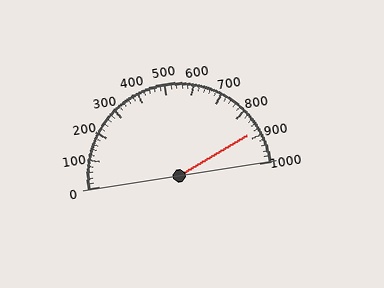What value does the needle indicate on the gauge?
The needle indicates approximately 880.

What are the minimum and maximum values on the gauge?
The gauge ranges from 0 to 1000.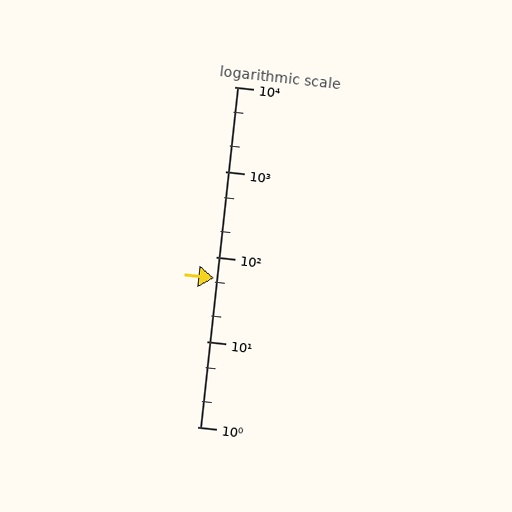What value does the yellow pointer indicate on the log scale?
The pointer indicates approximately 56.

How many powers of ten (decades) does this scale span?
The scale spans 4 decades, from 1 to 10000.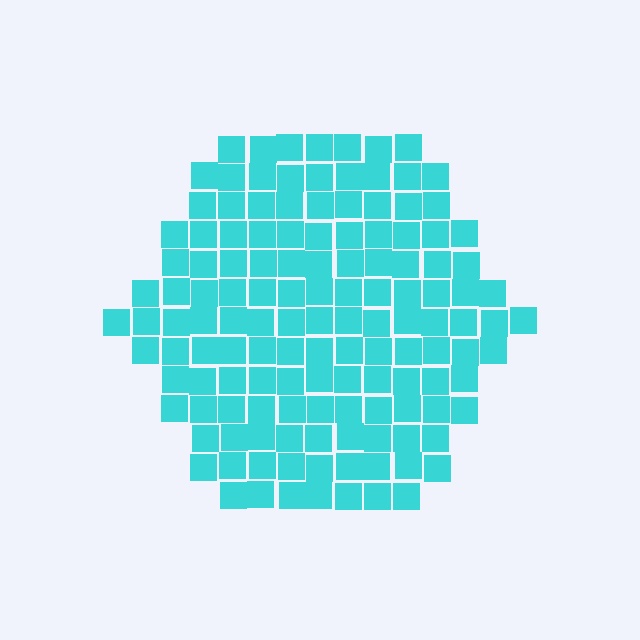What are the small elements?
The small elements are squares.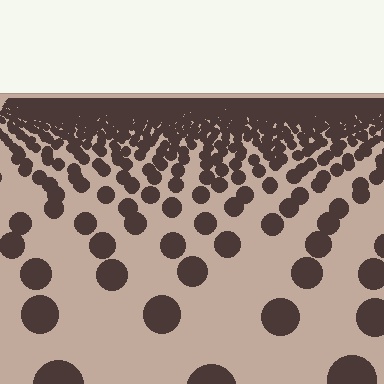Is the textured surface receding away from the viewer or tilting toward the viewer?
The surface is receding away from the viewer. Texture elements get smaller and denser toward the top.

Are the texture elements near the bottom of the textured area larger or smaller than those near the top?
Larger. Near the bottom, elements are closer to the viewer and appear at a bigger on-screen size.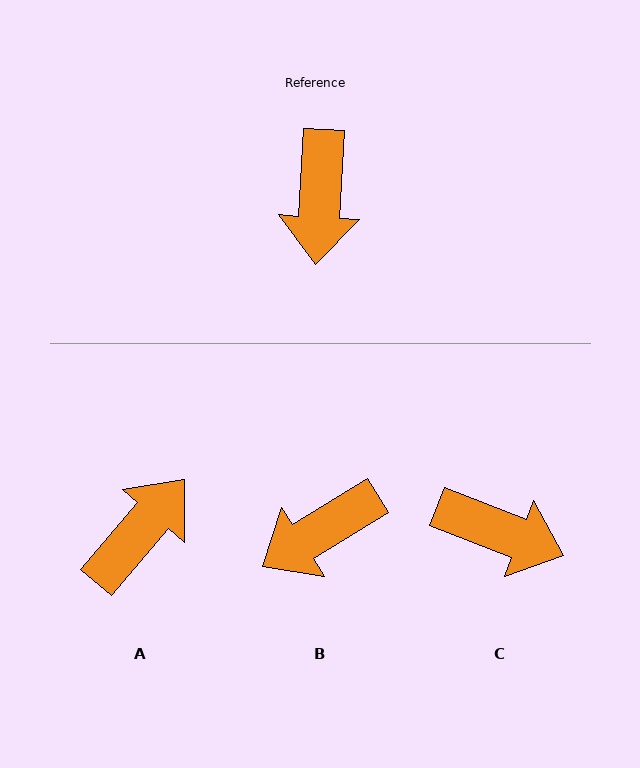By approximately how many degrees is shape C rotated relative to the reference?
Approximately 72 degrees counter-clockwise.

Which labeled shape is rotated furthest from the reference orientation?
A, about 143 degrees away.